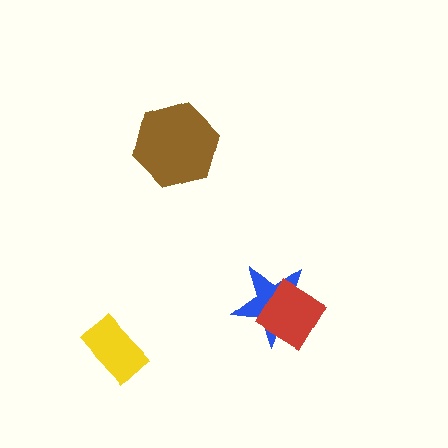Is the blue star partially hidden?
Yes, it is partially covered by another shape.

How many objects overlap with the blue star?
1 object overlaps with the blue star.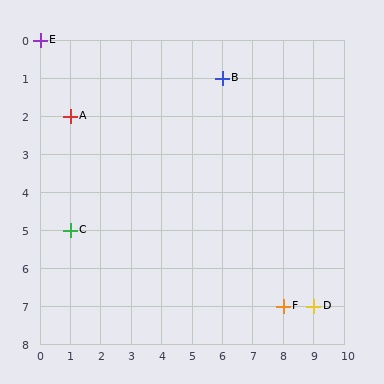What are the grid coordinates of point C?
Point C is at grid coordinates (1, 5).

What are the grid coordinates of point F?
Point F is at grid coordinates (8, 7).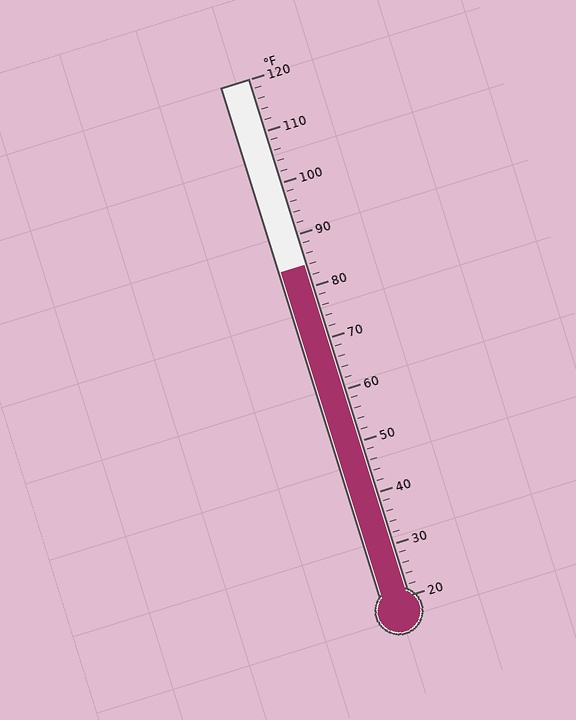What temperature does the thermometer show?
The thermometer shows approximately 84°F.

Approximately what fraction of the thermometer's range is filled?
The thermometer is filled to approximately 65% of its range.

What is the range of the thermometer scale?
The thermometer scale ranges from 20°F to 120°F.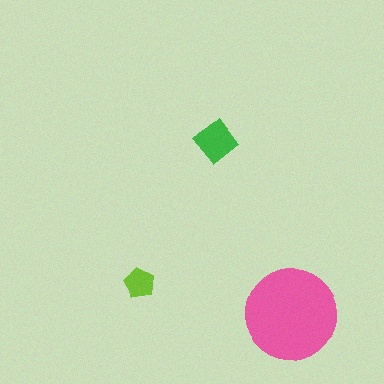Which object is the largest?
The pink circle.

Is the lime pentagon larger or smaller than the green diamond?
Smaller.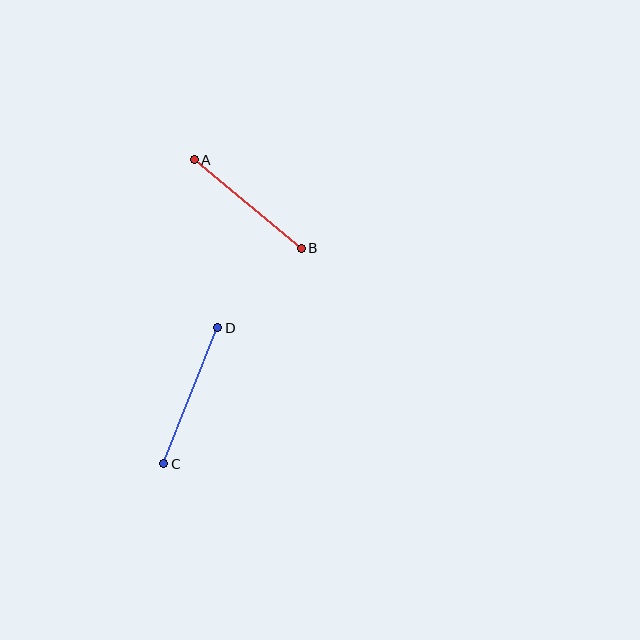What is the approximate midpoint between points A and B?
The midpoint is at approximately (248, 204) pixels.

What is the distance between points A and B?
The distance is approximately 139 pixels.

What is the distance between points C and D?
The distance is approximately 147 pixels.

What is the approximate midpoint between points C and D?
The midpoint is at approximately (191, 396) pixels.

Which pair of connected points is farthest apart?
Points C and D are farthest apart.